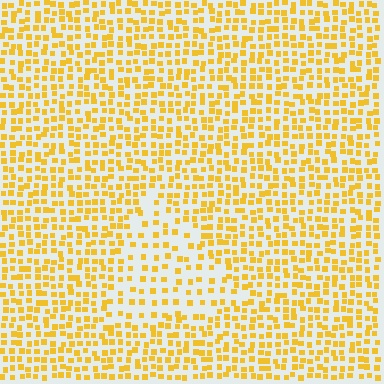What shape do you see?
I see a triangle.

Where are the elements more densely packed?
The elements are more densely packed outside the triangle boundary.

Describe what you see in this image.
The image contains small yellow elements arranged at two different densities. A triangle-shaped region is visible where the elements are less densely packed than the surrounding area.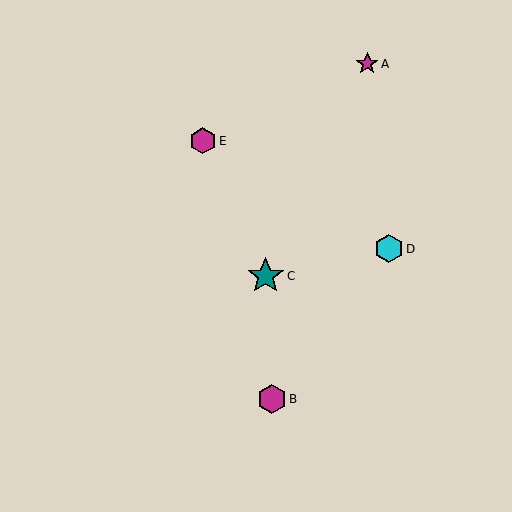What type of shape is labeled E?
Shape E is a magenta hexagon.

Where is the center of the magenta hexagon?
The center of the magenta hexagon is at (203, 141).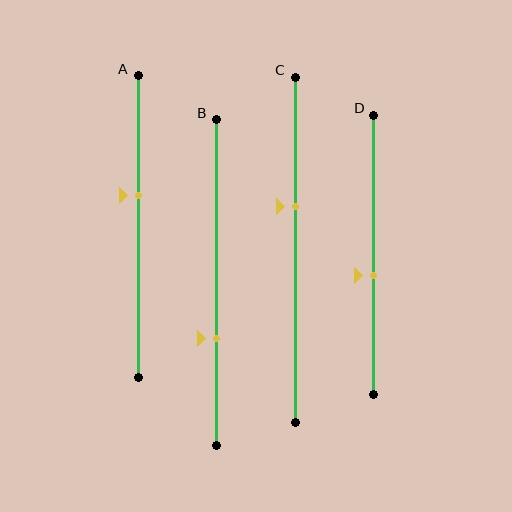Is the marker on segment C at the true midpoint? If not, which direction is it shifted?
No, the marker on segment C is shifted upward by about 13% of the segment length.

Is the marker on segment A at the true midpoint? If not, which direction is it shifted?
No, the marker on segment A is shifted upward by about 10% of the segment length.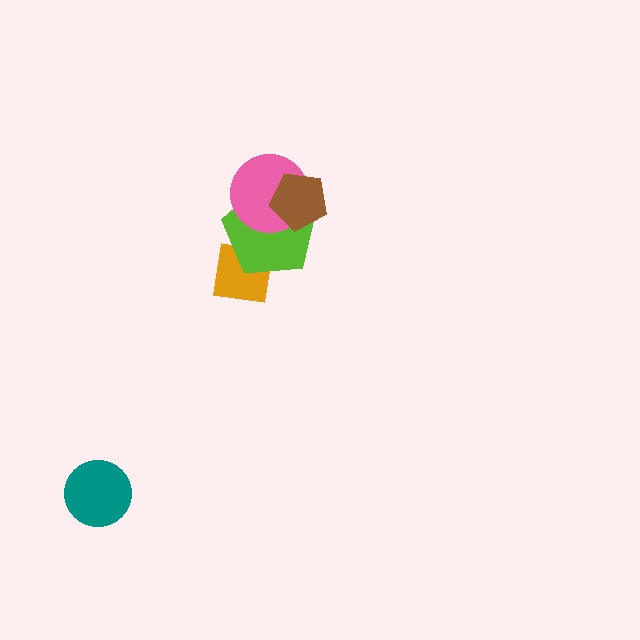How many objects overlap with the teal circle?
0 objects overlap with the teal circle.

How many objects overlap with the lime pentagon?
3 objects overlap with the lime pentagon.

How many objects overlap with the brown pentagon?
2 objects overlap with the brown pentagon.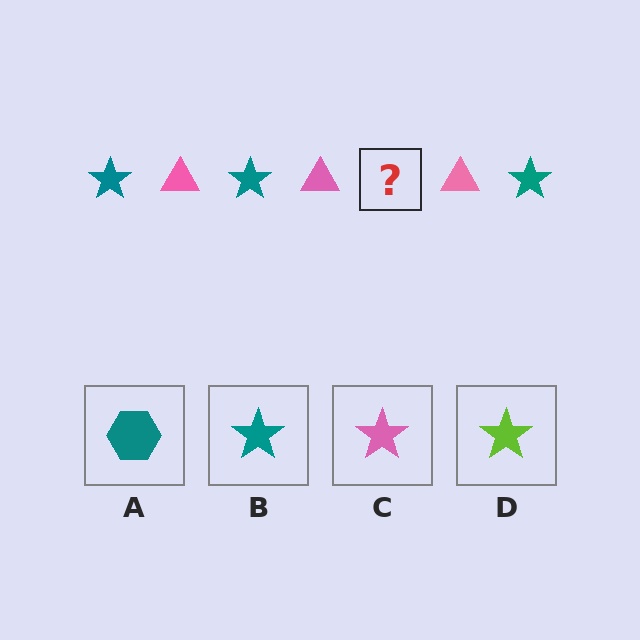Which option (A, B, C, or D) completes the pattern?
B.